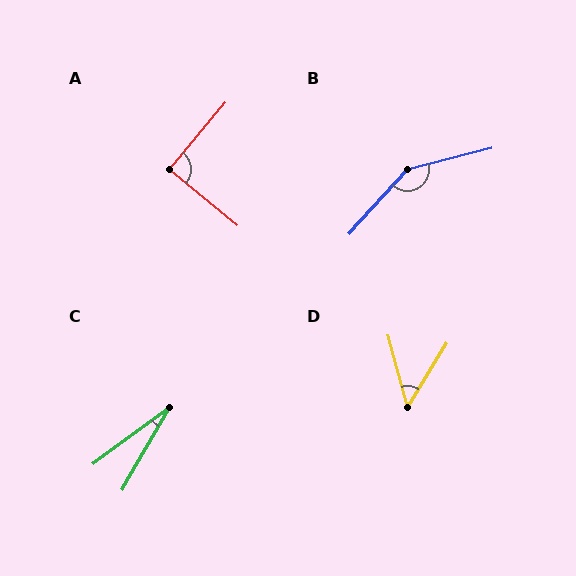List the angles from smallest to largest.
C (23°), D (46°), A (90°), B (146°).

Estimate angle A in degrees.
Approximately 90 degrees.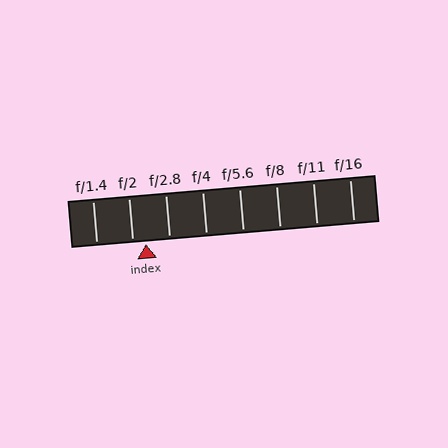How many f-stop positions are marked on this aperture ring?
There are 8 f-stop positions marked.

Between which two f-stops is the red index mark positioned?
The index mark is between f/2 and f/2.8.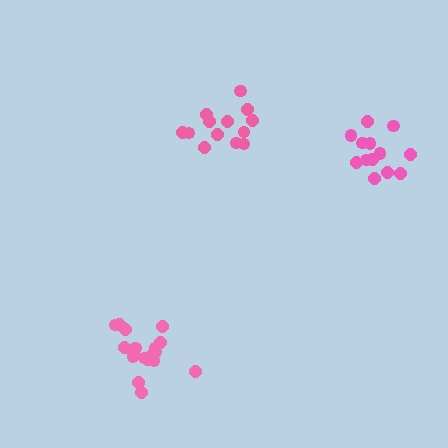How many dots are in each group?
Group 1: 13 dots, Group 2: 18 dots, Group 3: 13 dots (44 total).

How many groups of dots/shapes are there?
There are 3 groups.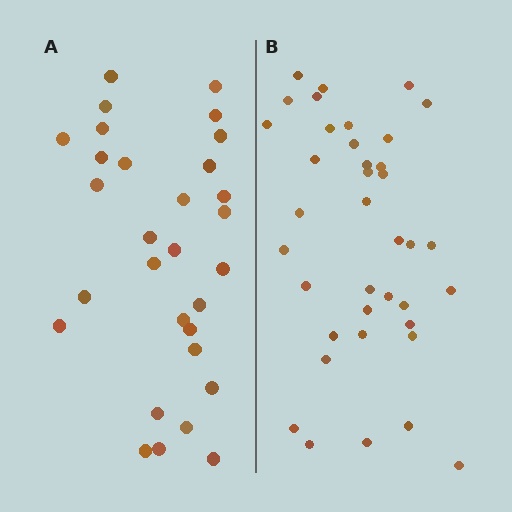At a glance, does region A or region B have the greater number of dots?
Region B (the right region) has more dots.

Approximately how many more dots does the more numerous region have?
Region B has roughly 8 or so more dots than region A.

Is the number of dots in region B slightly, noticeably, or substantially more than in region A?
Region B has noticeably more, but not dramatically so. The ratio is roughly 1.3 to 1.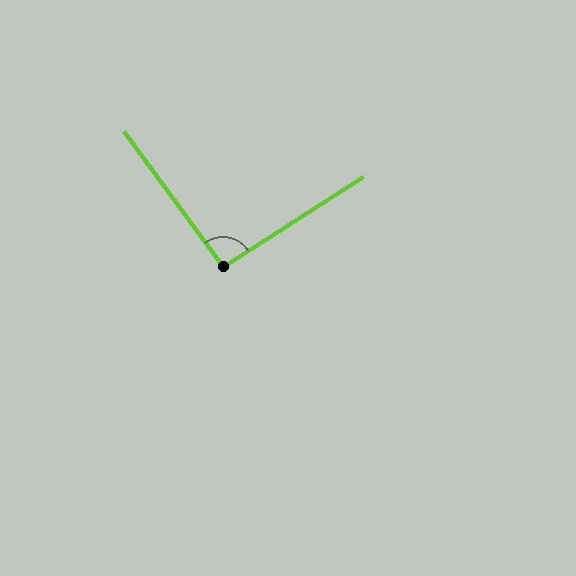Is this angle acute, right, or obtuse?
It is approximately a right angle.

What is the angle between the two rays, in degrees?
Approximately 93 degrees.